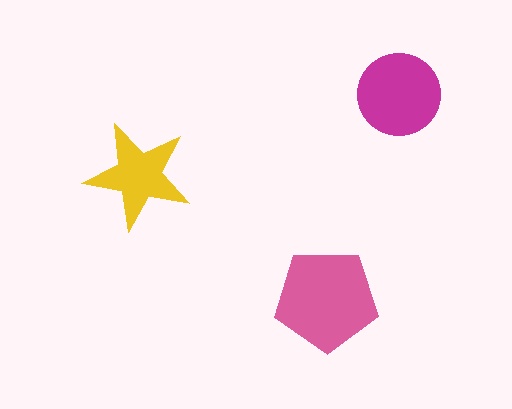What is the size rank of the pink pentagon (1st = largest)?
1st.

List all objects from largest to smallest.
The pink pentagon, the magenta circle, the yellow star.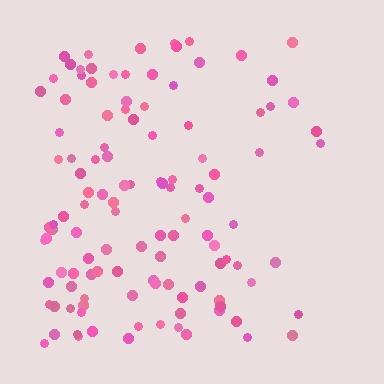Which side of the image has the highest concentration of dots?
The left.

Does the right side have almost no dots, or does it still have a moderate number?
Still a moderate number, just noticeably fewer than the left.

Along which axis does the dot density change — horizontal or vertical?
Horizontal.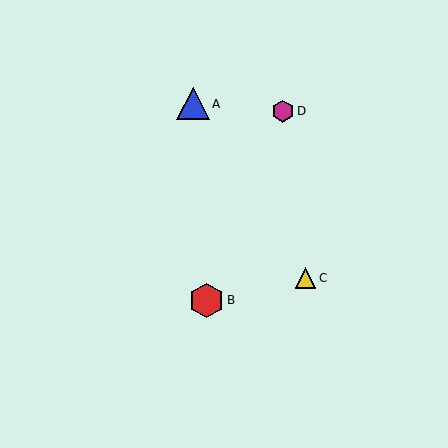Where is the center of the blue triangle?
The center of the blue triangle is at (193, 104).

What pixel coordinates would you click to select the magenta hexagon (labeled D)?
Click at (283, 111) to select the magenta hexagon D.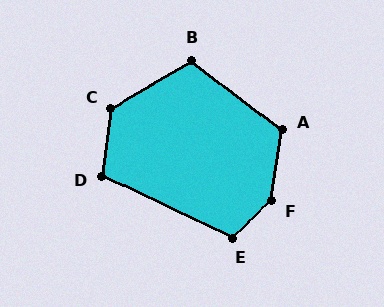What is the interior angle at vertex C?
Approximately 128 degrees (obtuse).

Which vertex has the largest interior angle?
F, at approximately 140 degrees.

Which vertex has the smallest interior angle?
D, at approximately 108 degrees.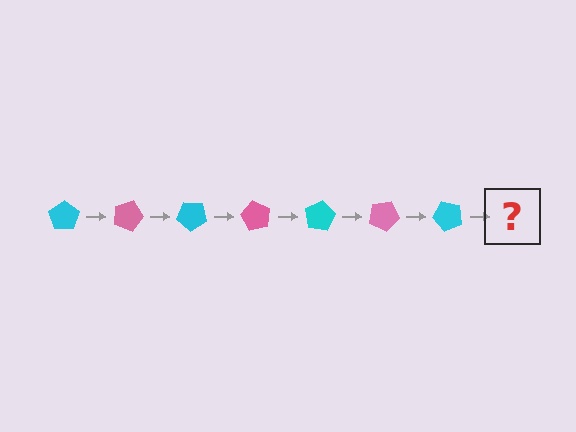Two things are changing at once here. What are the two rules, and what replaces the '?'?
The two rules are that it rotates 20 degrees each step and the color cycles through cyan and pink. The '?' should be a pink pentagon, rotated 140 degrees from the start.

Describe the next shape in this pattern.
It should be a pink pentagon, rotated 140 degrees from the start.